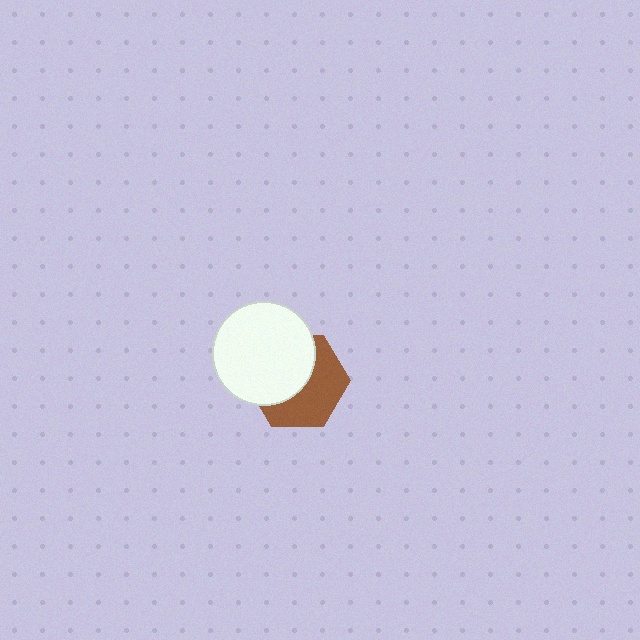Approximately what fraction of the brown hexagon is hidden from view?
Roughly 50% of the brown hexagon is hidden behind the white circle.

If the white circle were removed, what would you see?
You would see the complete brown hexagon.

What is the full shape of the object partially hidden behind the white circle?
The partially hidden object is a brown hexagon.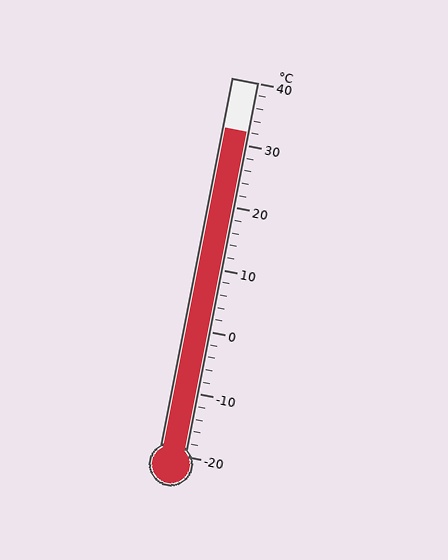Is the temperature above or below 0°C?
The temperature is above 0°C.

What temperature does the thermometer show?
The thermometer shows approximately 32°C.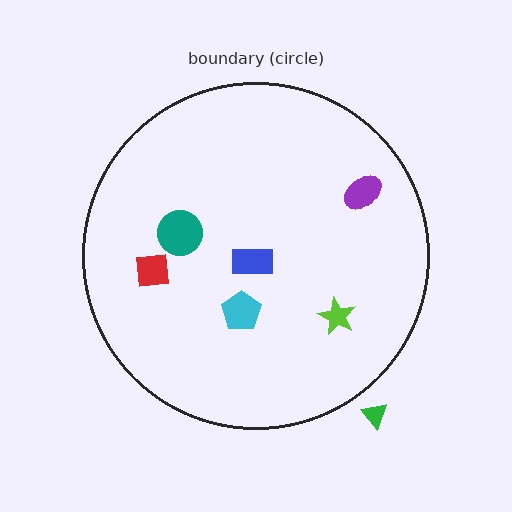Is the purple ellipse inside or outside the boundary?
Inside.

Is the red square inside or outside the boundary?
Inside.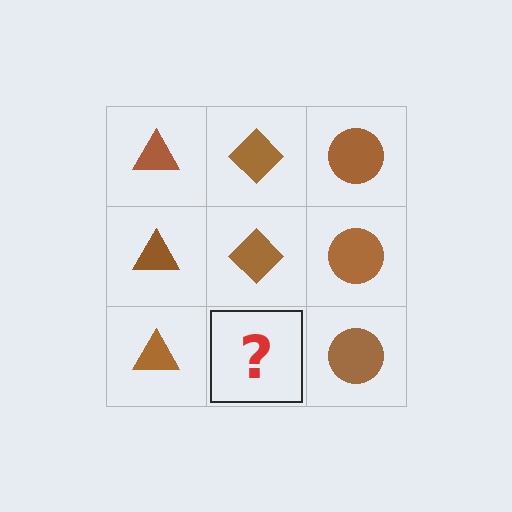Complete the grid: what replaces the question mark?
The question mark should be replaced with a brown diamond.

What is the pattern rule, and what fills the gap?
The rule is that each column has a consistent shape. The gap should be filled with a brown diamond.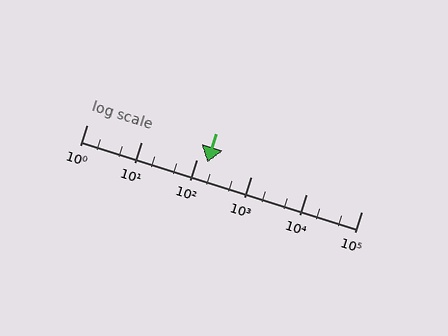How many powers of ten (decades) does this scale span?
The scale spans 5 decades, from 1 to 100000.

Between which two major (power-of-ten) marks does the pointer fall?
The pointer is between 100 and 1000.